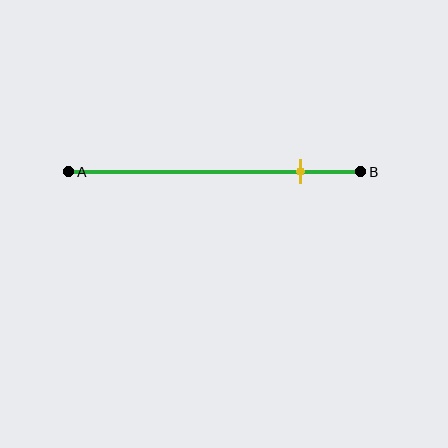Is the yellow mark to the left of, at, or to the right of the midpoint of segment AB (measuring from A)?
The yellow mark is to the right of the midpoint of segment AB.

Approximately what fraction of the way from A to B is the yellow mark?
The yellow mark is approximately 80% of the way from A to B.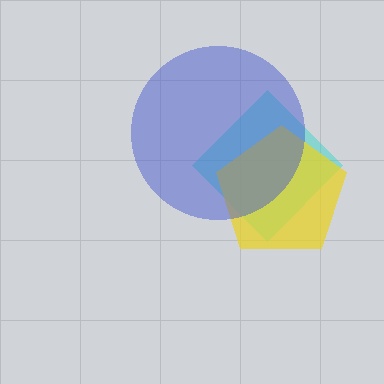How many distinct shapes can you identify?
There are 3 distinct shapes: a cyan diamond, a yellow pentagon, a blue circle.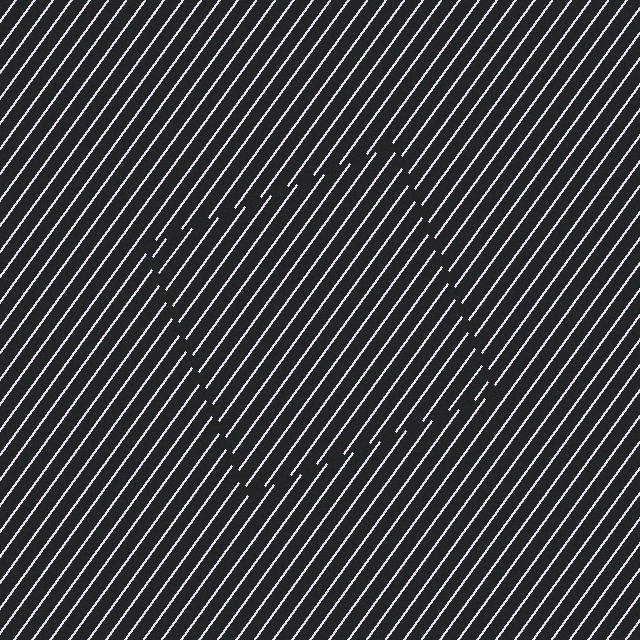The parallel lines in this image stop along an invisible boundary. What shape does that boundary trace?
An illusory square. The interior of the shape contains the same grating, shifted by half a period — the contour is defined by the phase discontinuity where line-ends from the inner and outer gratings abut.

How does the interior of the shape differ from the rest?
The interior of the shape contains the same grating, shifted by half a period — the contour is defined by the phase discontinuity where line-ends from the inner and outer gratings abut.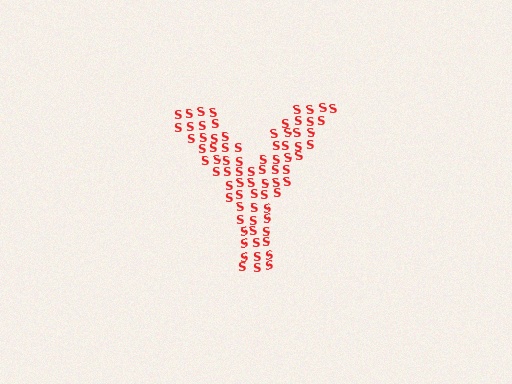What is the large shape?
The large shape is the letter Y.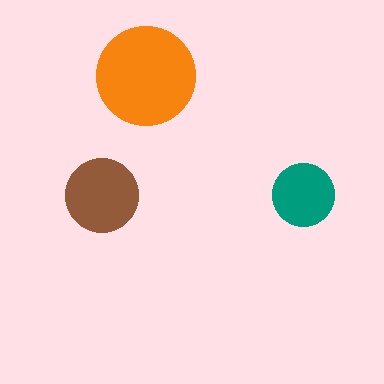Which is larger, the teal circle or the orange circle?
The orange one.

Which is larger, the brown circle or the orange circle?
The orange one.